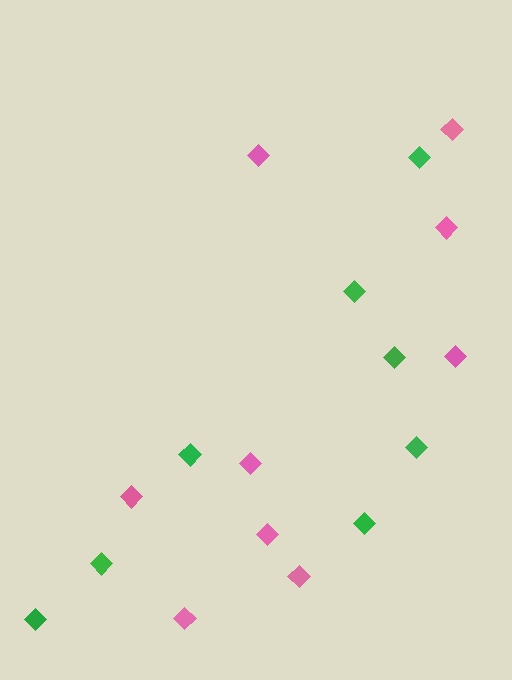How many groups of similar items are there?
There are 2 groups: one group of pink diamonds (9) and one group of green diamonds (8).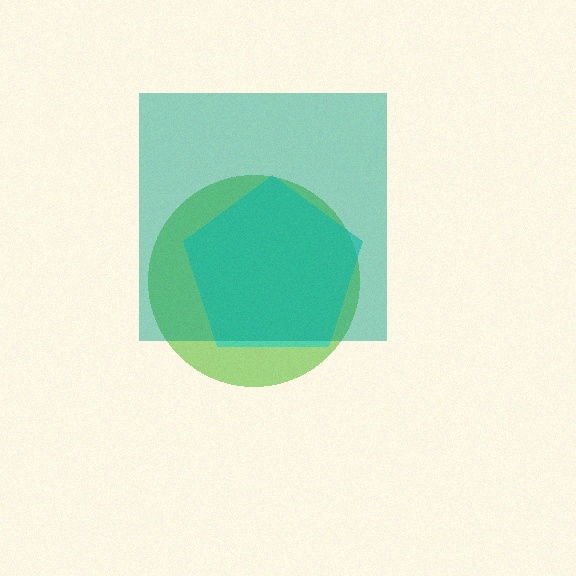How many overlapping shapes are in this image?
There are 3 overlapping shapes in the image.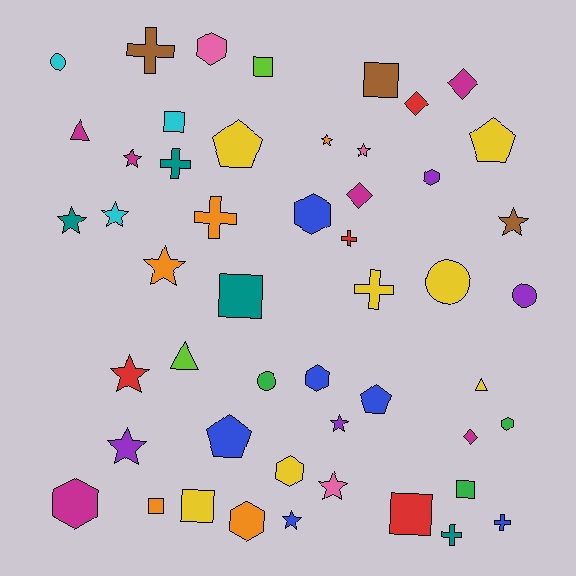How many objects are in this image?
There are 50 objects.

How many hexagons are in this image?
There are 8 hexagons.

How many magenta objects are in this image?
There are 6 magenta objects.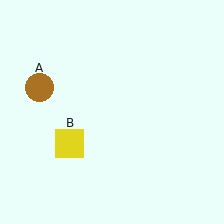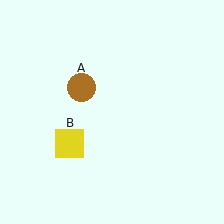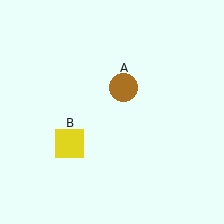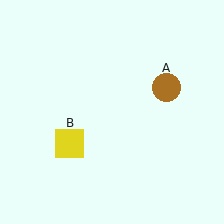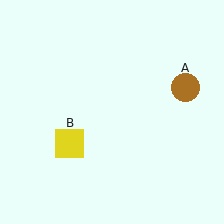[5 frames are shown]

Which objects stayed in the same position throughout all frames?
Yellow square (object B) remained stationary.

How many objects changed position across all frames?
1 object changed position: brown circle (object A).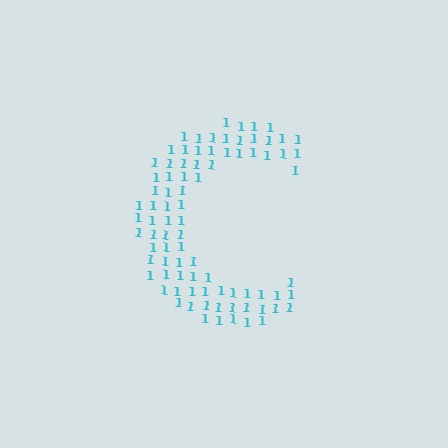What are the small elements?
The small elements are digit 1's.